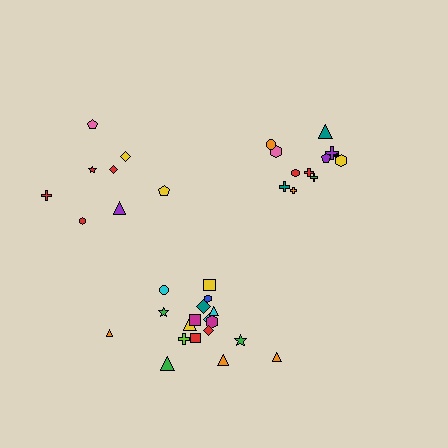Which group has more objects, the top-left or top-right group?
The top-right group.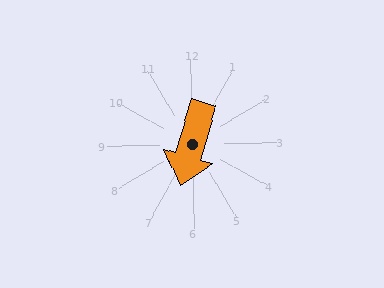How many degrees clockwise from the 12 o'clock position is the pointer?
Approximately 197 degrees.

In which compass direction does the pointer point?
South.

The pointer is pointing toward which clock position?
Roughly 7 o'clock.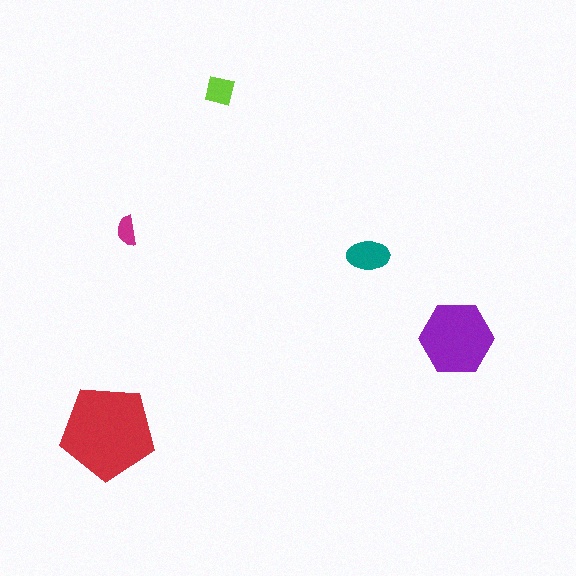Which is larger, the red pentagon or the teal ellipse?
The red pentagon.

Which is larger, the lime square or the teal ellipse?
The teal ellipse.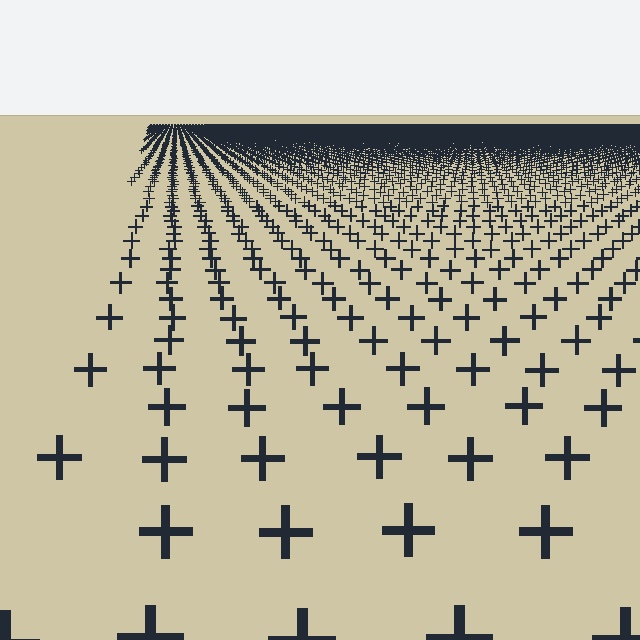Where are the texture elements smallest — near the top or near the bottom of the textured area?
Near the top.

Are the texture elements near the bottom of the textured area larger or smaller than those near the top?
Larger. Near the bottom, elements are closer to the viewer and appear at a bigger on-screen size.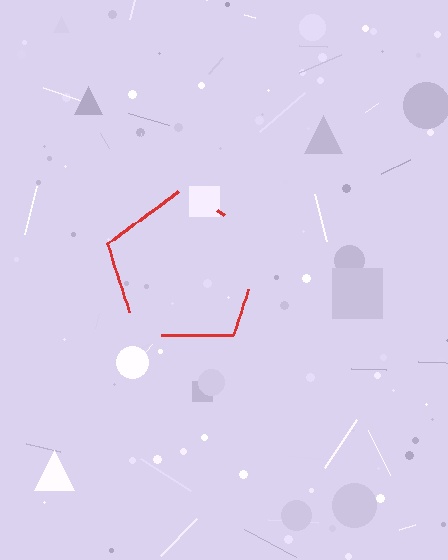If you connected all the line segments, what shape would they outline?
They would outline a pentagon.